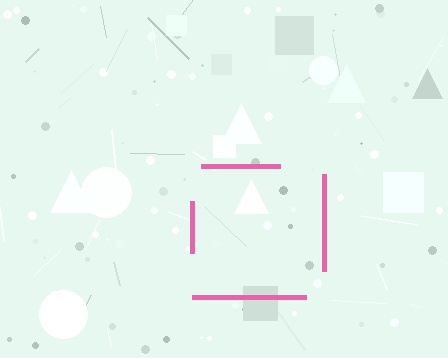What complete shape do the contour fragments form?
The contour fragments form a square.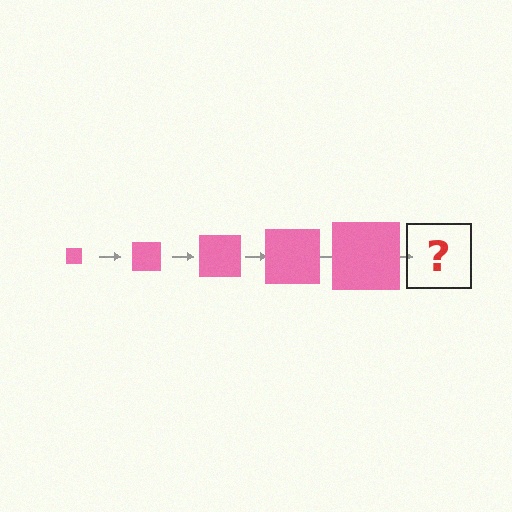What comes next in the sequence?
The next element should be a pink square, larger than the previous one.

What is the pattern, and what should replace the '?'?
The pattern is that the square gets progressively larger each step. The '?' should be a pink square, larger than the previous one.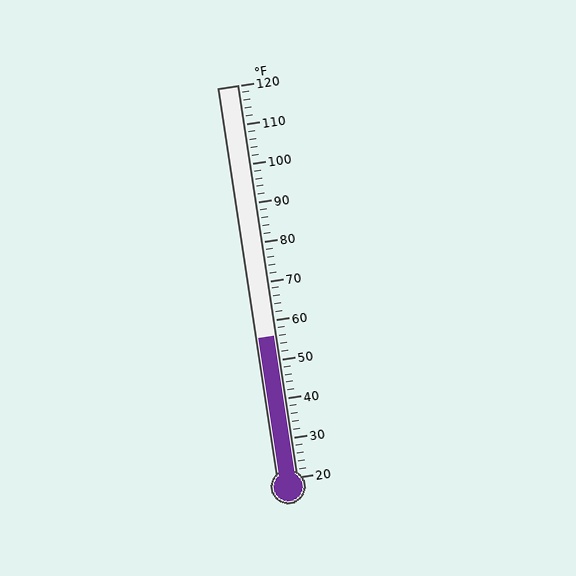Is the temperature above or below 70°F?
The temperature is below 70°F.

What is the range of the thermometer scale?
The thermometer scale ranges from 20°F to 120°F.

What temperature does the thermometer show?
The thermometer shows approximately 56°F.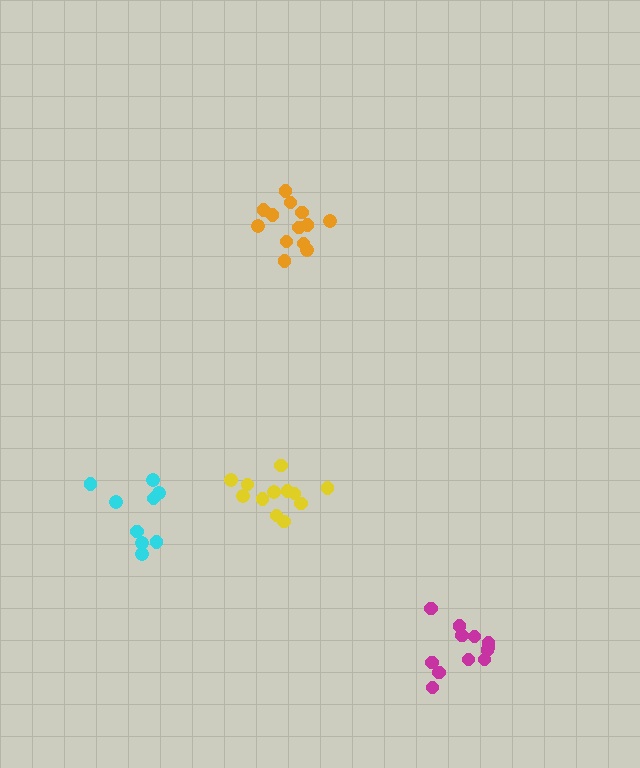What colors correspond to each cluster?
The clusters are colored: cyan, yellow, orange, magenta.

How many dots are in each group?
Group 1: 9 dots, Group 2: 13 dots, Group 3: 13 dots, Group 4: 12 dots (47 total).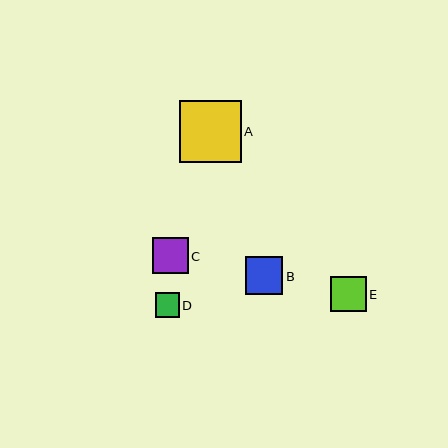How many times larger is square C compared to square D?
Square C is approximately 1.5 times the size of square D.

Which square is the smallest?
Square D is the smallest with a size of approximately 24 pixels.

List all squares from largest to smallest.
From largest to smallest: A, B, C, E, D.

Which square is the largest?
Square A is the largest with a size of approximately 61 pixels.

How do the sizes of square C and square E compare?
Square C and square E are approximately the same size.